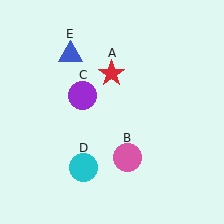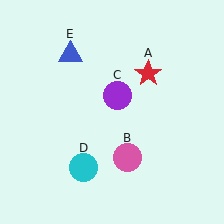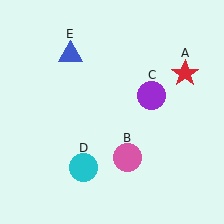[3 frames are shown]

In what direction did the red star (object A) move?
The red star (object A) moved right.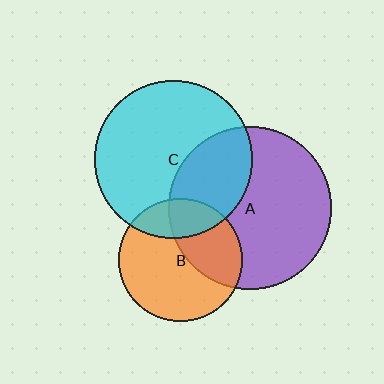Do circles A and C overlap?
Yes.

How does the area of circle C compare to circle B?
Approximately 1.6 times.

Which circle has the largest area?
Circle A (purple).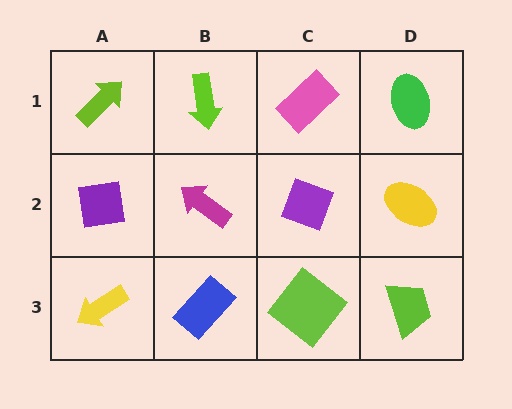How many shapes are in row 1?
4 shapes.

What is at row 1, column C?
A pink rectangle.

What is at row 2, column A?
A purple square.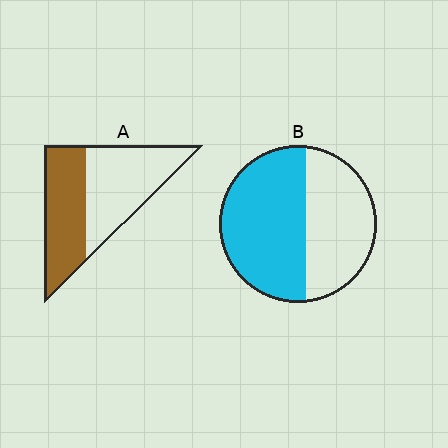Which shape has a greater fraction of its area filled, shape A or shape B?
Shape B.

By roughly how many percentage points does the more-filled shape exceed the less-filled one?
By roughly 10 percentage points (B over A).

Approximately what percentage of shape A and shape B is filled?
A is approximately 45% and B is approximately 55%.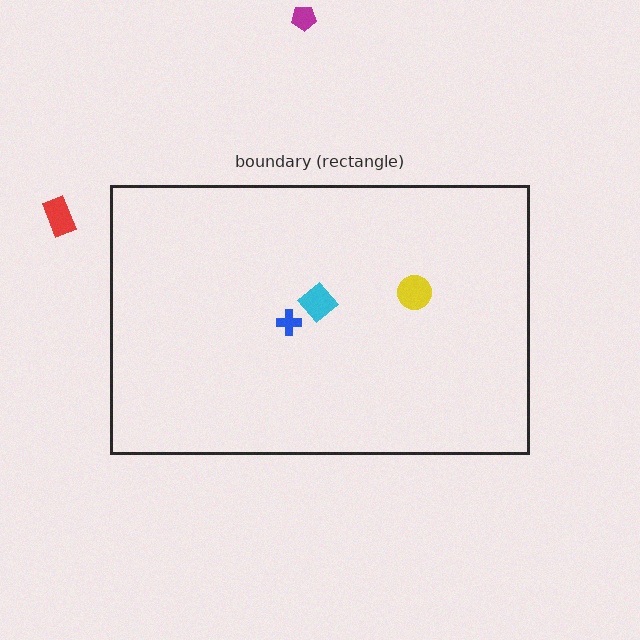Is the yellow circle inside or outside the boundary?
Inside.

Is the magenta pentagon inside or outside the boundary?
Outside.